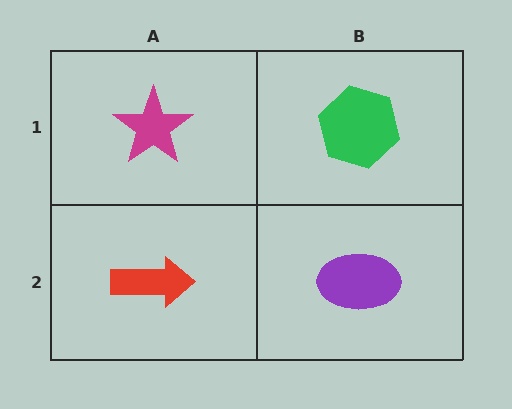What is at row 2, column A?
A red arrow.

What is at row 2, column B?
A purple ellipse.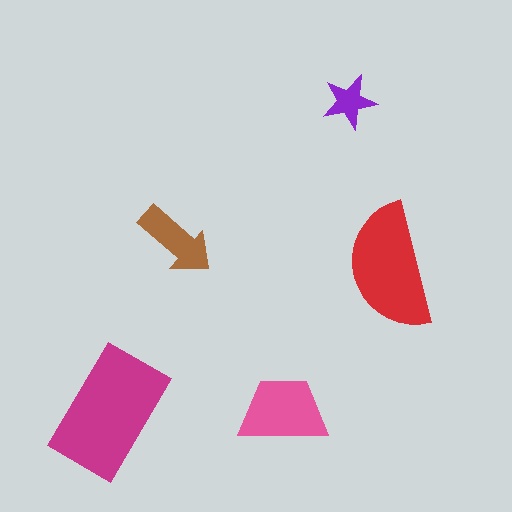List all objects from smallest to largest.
The purple star, the brown arrow, the pink trapezoid, the red semicircle, the magenta rectangle.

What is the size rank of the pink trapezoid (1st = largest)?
3rd.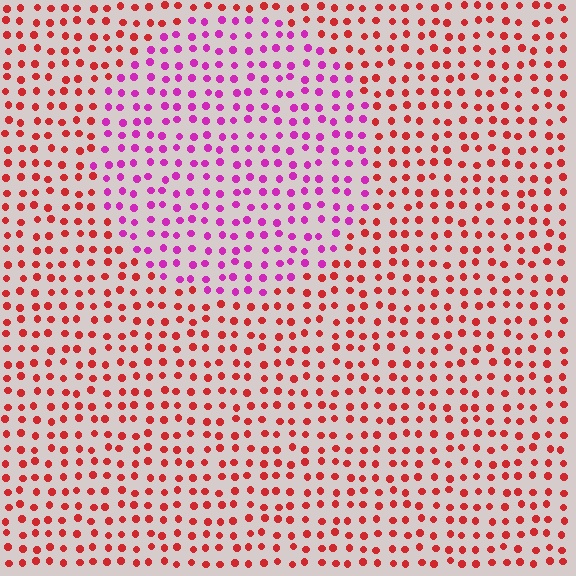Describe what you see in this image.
The image is filled with small red elements in a uniform arrangement. A circle-shaped region is visible where the elements are tinted to a slightly different hue, forming a subtle color boundary.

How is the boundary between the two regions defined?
The boundary is defined purely by a slight shift in hue (about 50 degrees). Spacing, size, and orientation are identical on both sides.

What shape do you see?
I see a circle.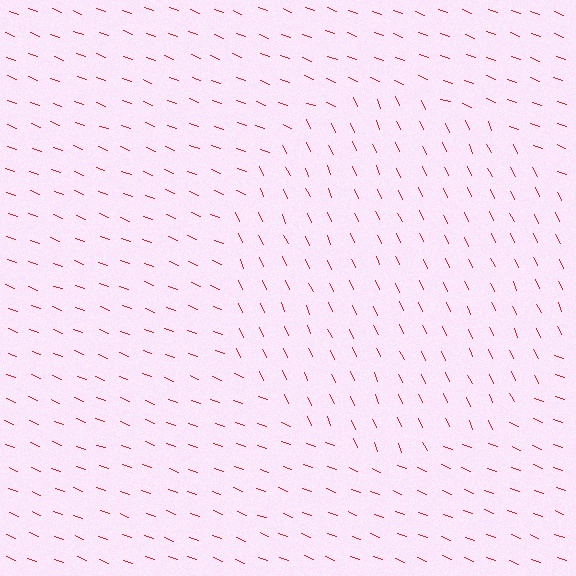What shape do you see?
I see a circle.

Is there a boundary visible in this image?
Yes, there is a texture boundary formed by a change in line orientation.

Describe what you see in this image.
The image is filled with small red line segments. A circle region in the image has lines oriented differently from the surrounding lines, creating a visible texture boundary.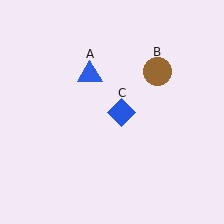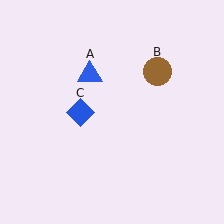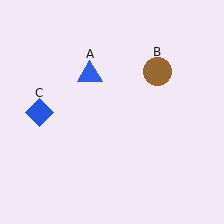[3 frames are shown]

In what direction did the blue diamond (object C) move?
The blue diamond (object C) moved left.